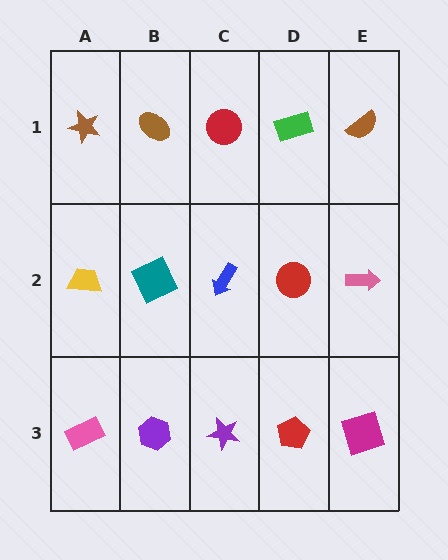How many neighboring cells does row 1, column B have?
3.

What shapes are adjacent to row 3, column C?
A blue arrow (row 2, column C), a purple hexagon (row 3, column B), a red pentagon (row 3, column D).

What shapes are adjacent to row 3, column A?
A yellow trapezoid (row 2, column A), a purple hexagon (row 3, column B).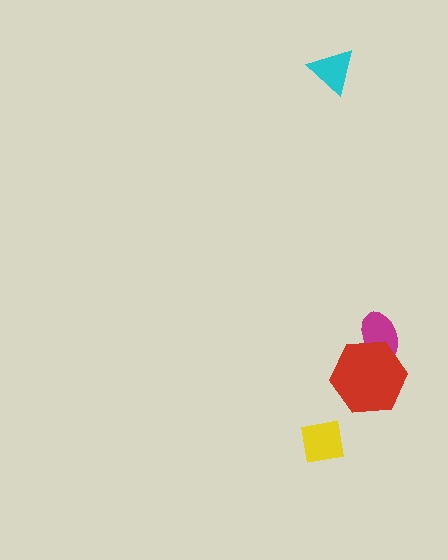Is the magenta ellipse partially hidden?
Yes, it is partially covered by another shape.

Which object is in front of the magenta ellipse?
The red hexagon is in front of the magenta ellipse.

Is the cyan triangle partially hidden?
No, no other shape covers it.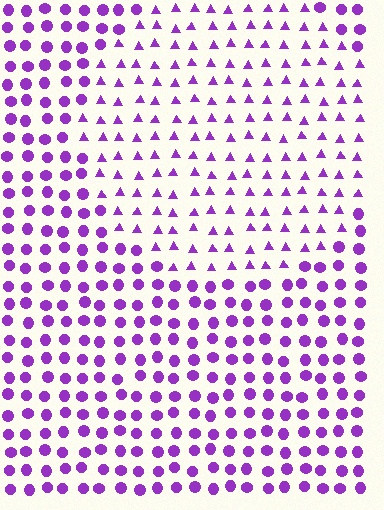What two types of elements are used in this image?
The image uses triangles inside the circle region and circles outside it.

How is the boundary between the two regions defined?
The boundary is defined by a change in element shape: triangles inside vs. circles outside. All elements share the same color and spacing.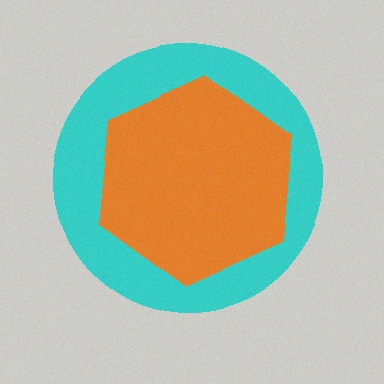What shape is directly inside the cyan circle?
The orange hexagon.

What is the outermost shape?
The cyan circle.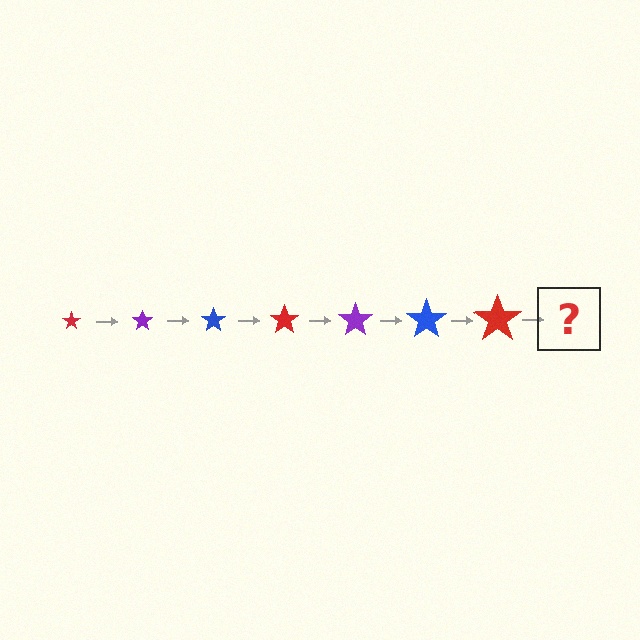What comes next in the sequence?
The next element should be a purple star, larger than the previous one.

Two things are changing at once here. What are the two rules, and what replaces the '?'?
The two rules are that the star grows larger each step and the color cycles through red, purple, and blue. The '?' should be a purple star, larger than the previous one.